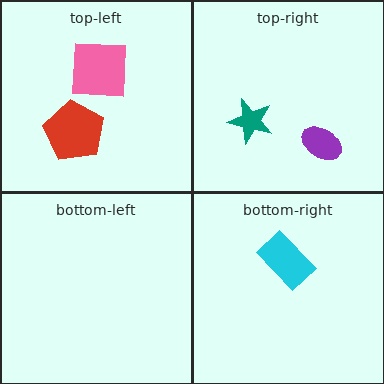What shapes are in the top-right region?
The purple ellipse, the teal star.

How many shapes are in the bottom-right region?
1.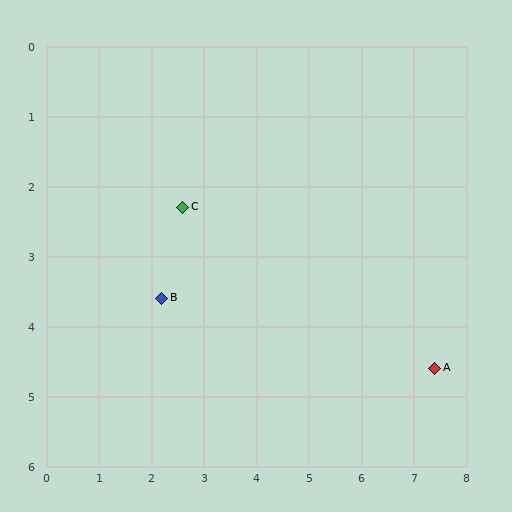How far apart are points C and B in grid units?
Points C and B are about 1.4 grid units apart.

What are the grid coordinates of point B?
Point B is at approximately (2.2, 3.6).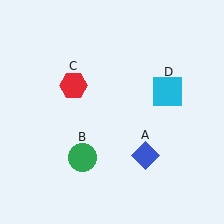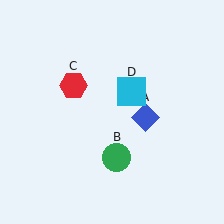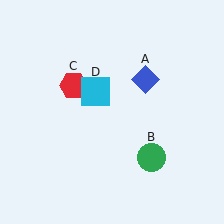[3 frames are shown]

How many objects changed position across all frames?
3 objects changed position: blue diamond (object A), green circle (object B), cyan square (object D).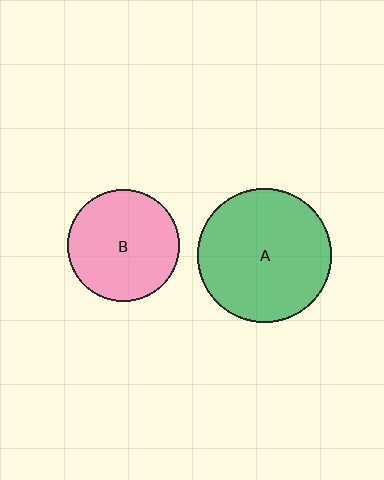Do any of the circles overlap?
No, none of the circles overlap.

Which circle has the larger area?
Circle A (green).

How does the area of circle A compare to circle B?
Approximately 1.4 times.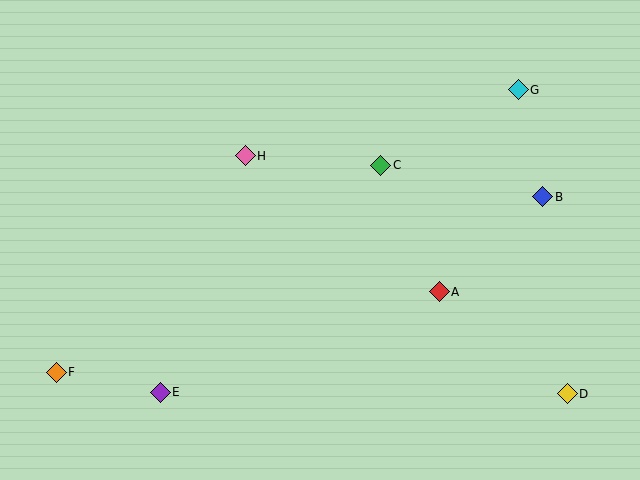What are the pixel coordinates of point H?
Point H is at (245, 156).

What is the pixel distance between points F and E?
The distance between F and E is 106 pixels.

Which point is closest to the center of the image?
Point C at (380, 165) is closest to the center.